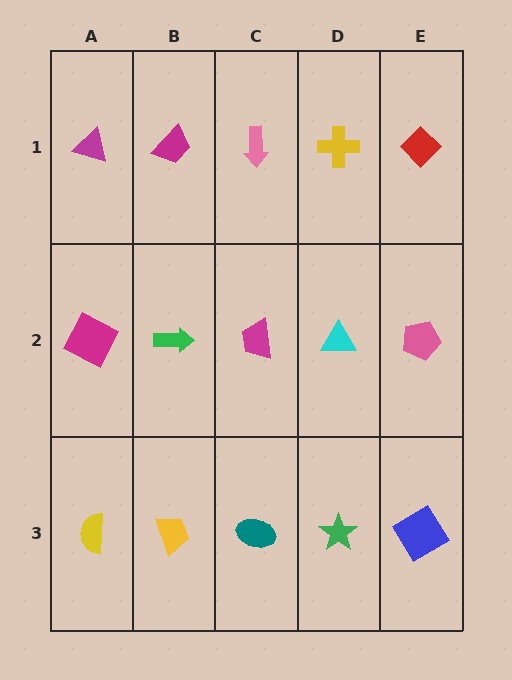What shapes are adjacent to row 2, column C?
A pink arrow (row 1, column C), a teal ellipse (row 3, column C), a green arrow (row 2, column B), a cyan triangle (row 2, column D).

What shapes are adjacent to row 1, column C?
A magenta trapezoid (row 2, column C), a magenta trapezoid (row 1, column B), a yellow cross (row 1, column D).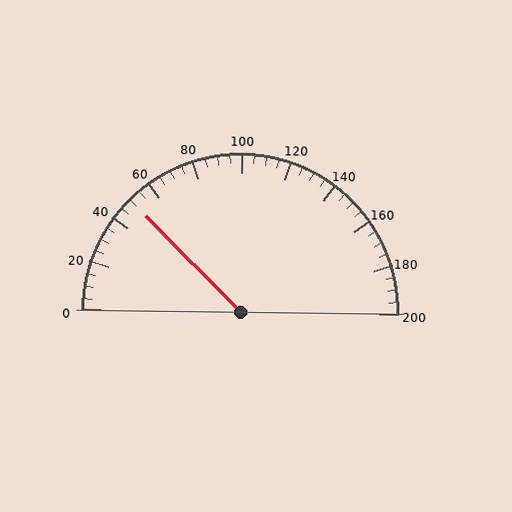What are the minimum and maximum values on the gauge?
The gauge ranges from 0 to 200.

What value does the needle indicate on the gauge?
The needle indicates approximately 50.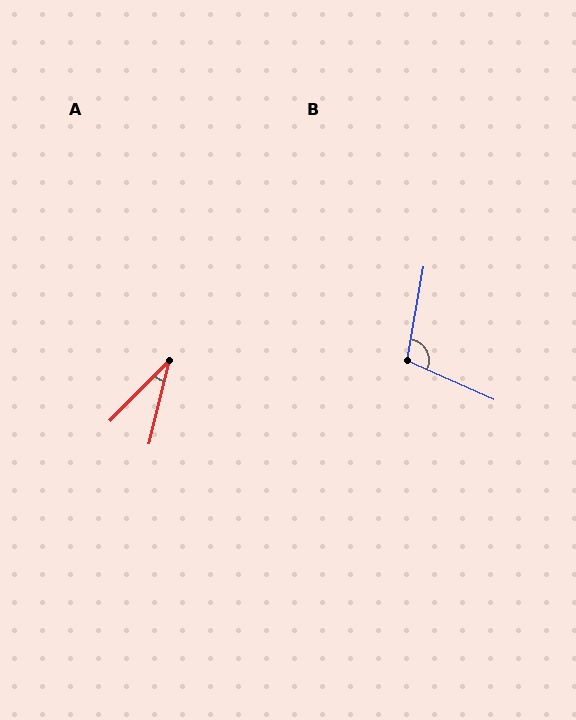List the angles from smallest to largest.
A (31°), B (104°).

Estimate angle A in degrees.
Approximately 31 degrees.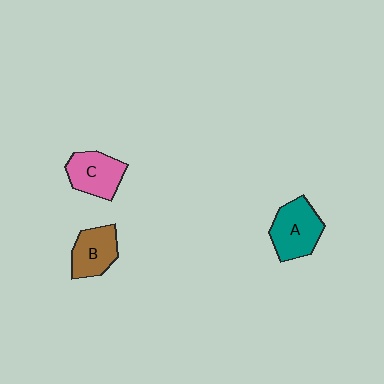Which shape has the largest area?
Shape A (teal).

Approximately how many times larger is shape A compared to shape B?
Approximately 1.2 times.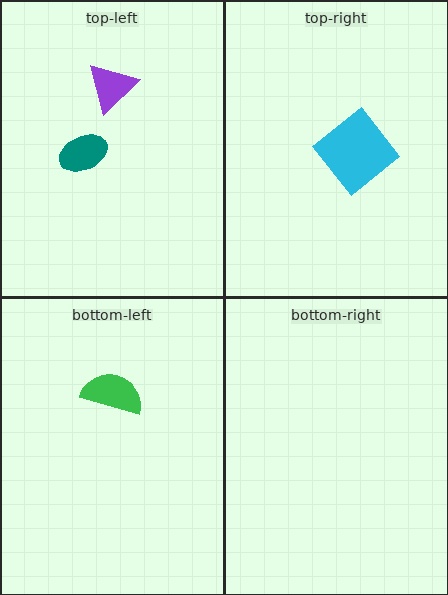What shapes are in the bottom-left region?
The green semicircle.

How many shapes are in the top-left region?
2.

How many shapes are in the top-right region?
1.